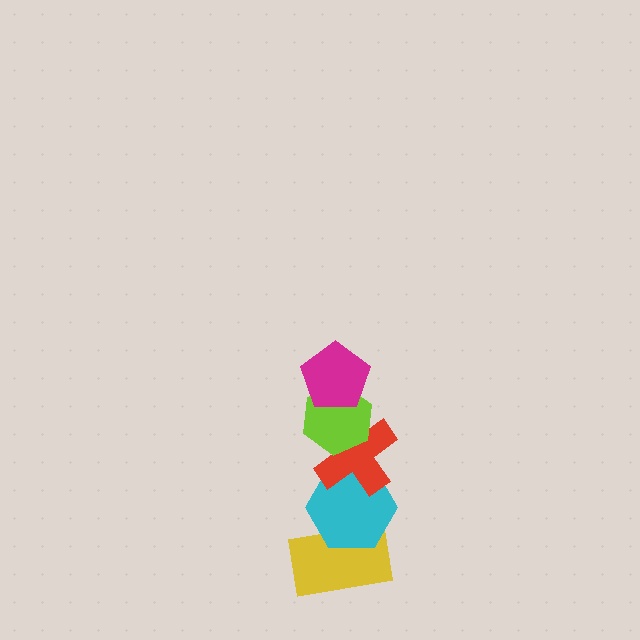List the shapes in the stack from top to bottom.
From top to bottom: the magenta pentagon, the lime hexagon, the red cross, the cyan hexagon, the yellow rectangle.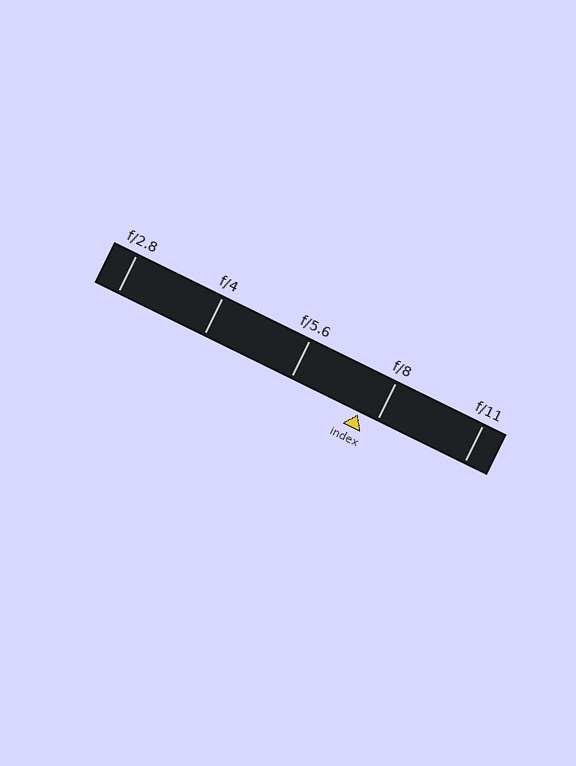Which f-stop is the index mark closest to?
The index mark is closest to f/8.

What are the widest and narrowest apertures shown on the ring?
The widest aperture shown is f/2.8 and the narrowest is f/11.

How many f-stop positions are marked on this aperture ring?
There are 5 f-stop positions marked.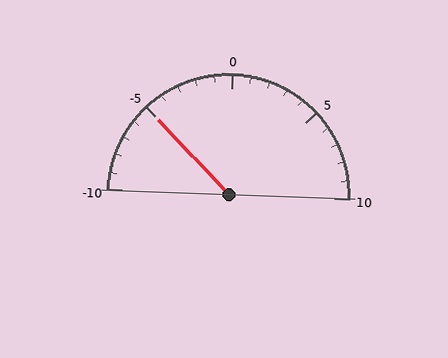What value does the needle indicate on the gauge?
The needle indicates approximately -5.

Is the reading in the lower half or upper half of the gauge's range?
The reading is in the lower half of the range (-10 to 10).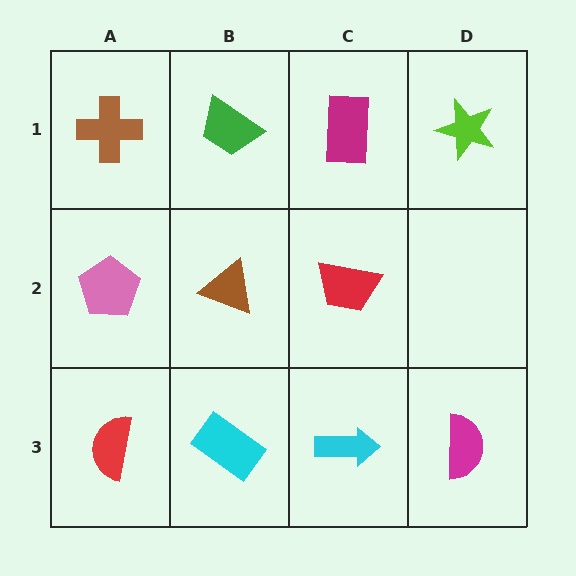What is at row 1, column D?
A lime star.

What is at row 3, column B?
A cyan rectangle.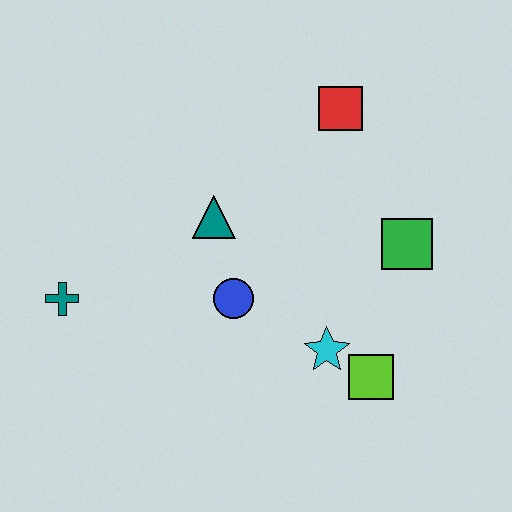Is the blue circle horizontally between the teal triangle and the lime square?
Yes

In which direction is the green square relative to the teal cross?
The green square is to the right of the teal cross.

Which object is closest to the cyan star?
The lime square is closest to the cyan star.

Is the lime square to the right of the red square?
Yes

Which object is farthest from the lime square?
The teal cross is farthest from the lime square.